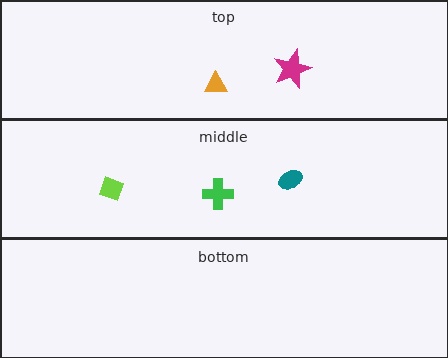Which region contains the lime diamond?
The middle region.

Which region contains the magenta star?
The top region.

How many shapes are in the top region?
2.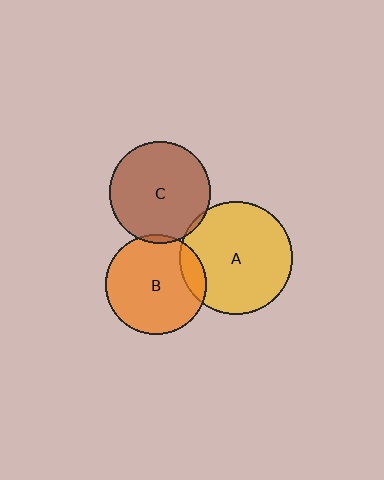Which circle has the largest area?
Circle A (yellow).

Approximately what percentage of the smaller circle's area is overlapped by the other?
Approximately 15%.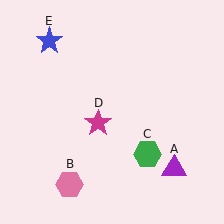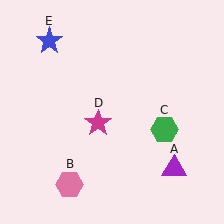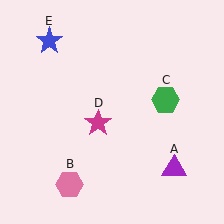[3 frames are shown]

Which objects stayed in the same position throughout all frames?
Purple triangle (object A) and pink hexagon (object B) and magenta star (object D) and blue star (object E) remained stationary.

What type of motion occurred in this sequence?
The green hexagon (object C) rotated counterclockwise around the center of the scene.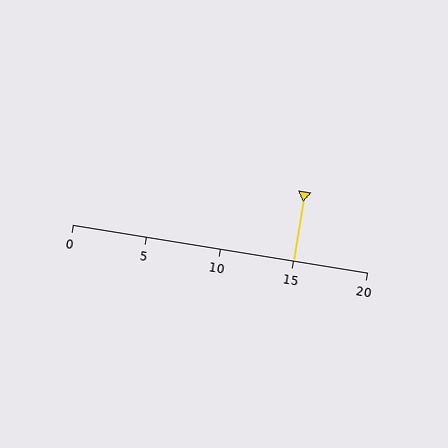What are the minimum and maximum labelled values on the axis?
The axis runs from 0 to 20.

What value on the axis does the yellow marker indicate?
The marker indicates approximately 15.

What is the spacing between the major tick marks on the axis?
The major ticks are spaced 5 apart.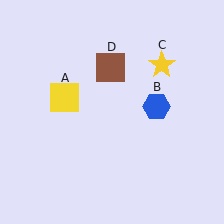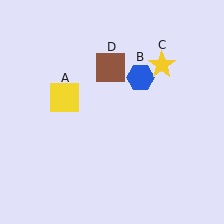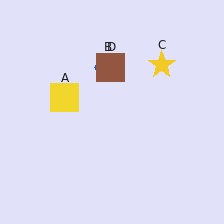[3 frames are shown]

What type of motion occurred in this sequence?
The blue hexagon (object B) rotated counterclockwise around the center of the scene.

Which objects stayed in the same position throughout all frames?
Yellow square (object A) and yellow star (object C) and brown square (object D) remained stationary.